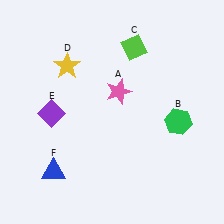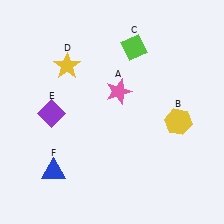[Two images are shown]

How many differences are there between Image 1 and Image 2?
There is 1 difference between the two images.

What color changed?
The hexagon (B) changed from green in Image 1 to yellow in Image 2.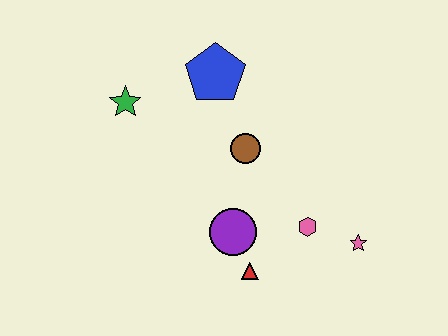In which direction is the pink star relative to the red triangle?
The pink star is to the right of the red triangle.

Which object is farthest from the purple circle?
The green star is farthest from the purple circle.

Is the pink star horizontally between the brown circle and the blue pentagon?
No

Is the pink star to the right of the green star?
Yes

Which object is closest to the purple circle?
The red triangle is closest to the purple circle.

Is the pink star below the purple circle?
Yes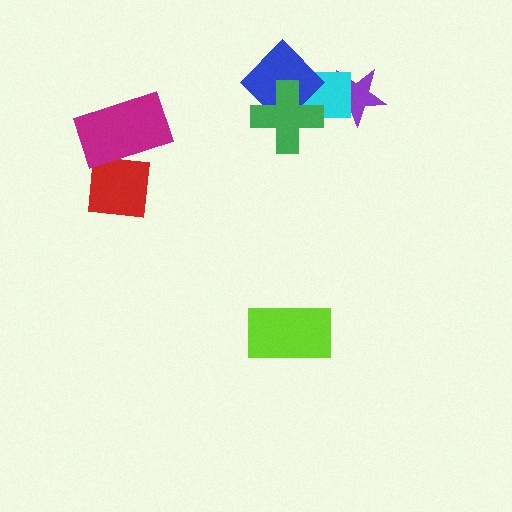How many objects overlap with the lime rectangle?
0 objects overlap with the lime rectangle.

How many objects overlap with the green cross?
2 objects overlap with the green cross.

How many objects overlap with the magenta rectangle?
1 object overlaps with the magenta rectangle.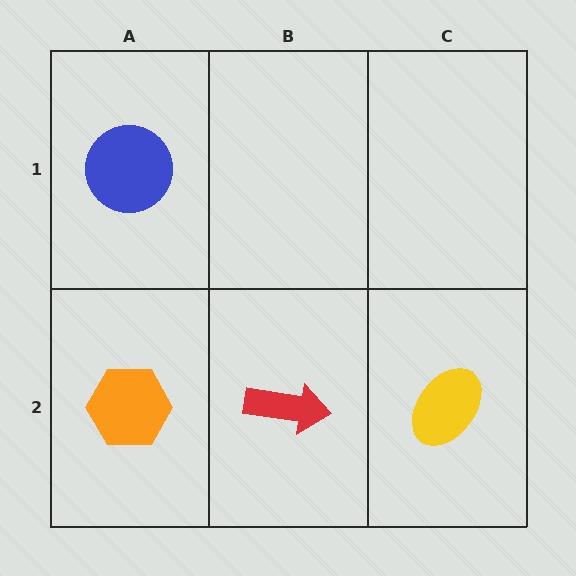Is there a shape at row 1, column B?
No, that cell is empty.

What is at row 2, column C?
A yellow ellipse.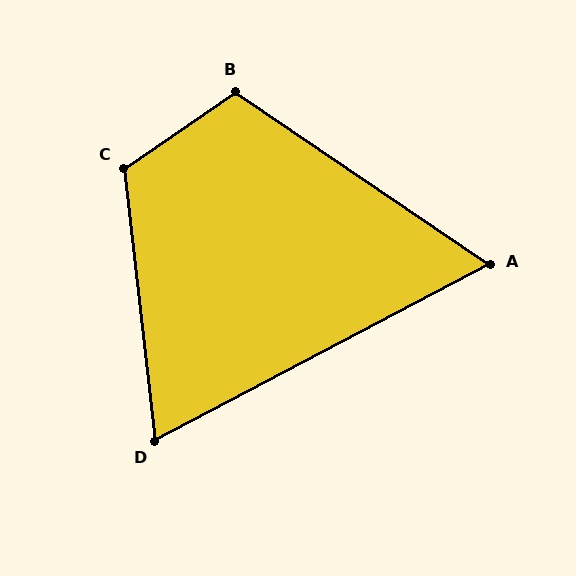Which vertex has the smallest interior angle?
A, at approximately 62 degrees.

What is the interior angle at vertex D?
Approximately 69 degrees (acute).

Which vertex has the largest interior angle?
C, at approximately 118 degrees.